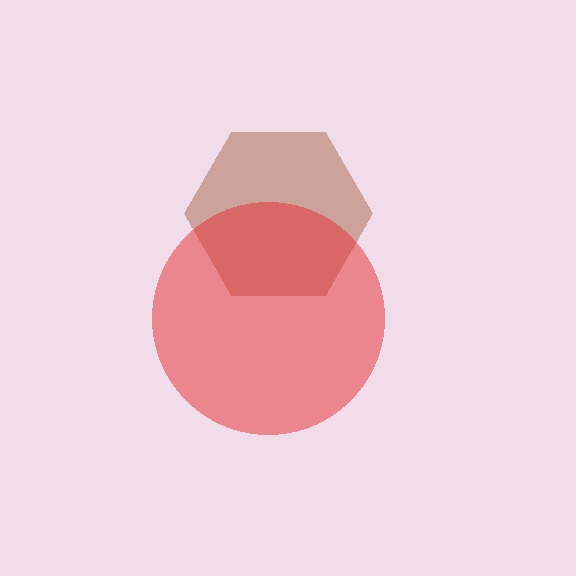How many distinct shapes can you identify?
There are 2 distinct shapes: a brown hexagon, a red circle.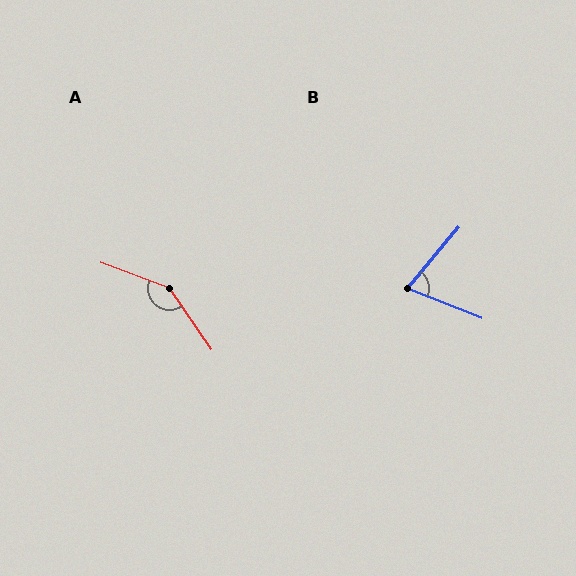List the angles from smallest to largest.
B (72°), A (145°).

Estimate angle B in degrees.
Approximately 72 degrees.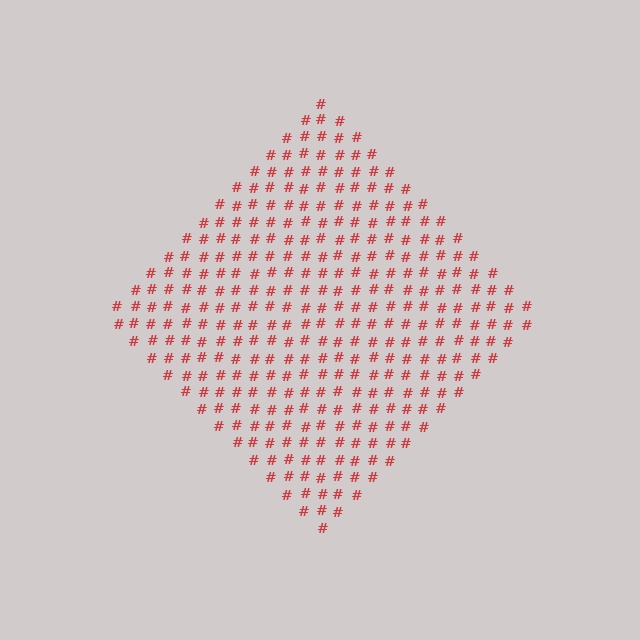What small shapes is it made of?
It is made of small hash symbols.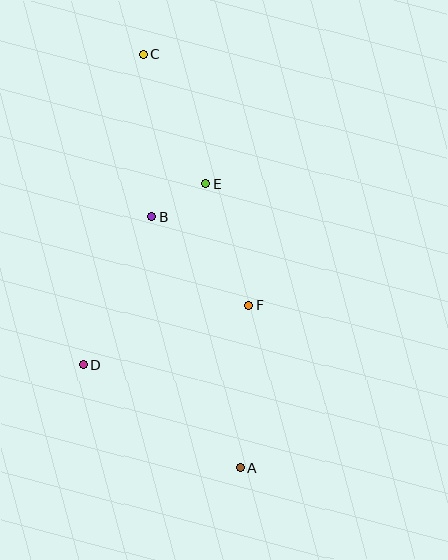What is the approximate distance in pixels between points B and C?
The distance between B and C is approximately 163 pixels.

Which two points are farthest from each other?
Points A and C are farthest from each other.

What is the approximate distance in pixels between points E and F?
The distance between E and F is approximately 129 pixels.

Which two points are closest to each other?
Points B and E are closest to each other.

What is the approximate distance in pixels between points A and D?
The distance between A and D is approximately 187 pixels.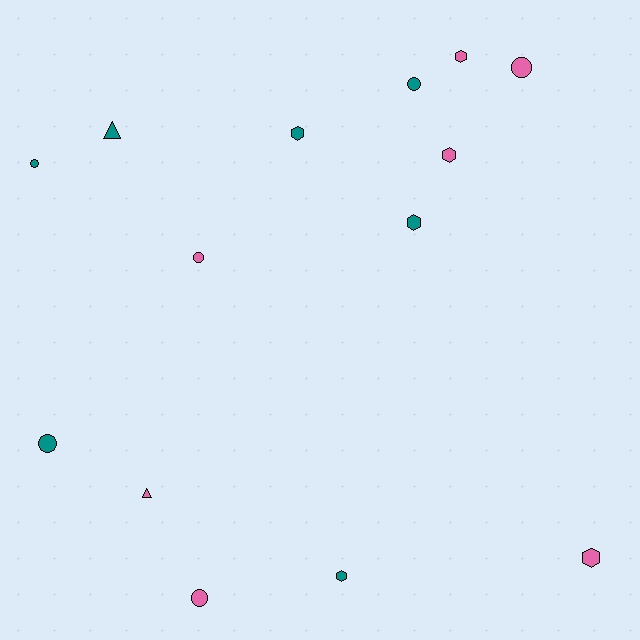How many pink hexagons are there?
There are 3 pink hexagons.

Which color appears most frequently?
Teal, with 7 objects.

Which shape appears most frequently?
Circle, with 6 objects.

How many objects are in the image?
There are 14 objects.